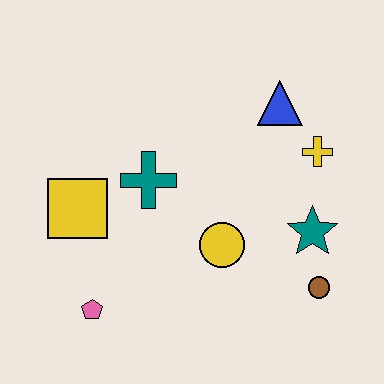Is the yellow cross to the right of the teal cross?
Yes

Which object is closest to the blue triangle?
The yellow cross is closest to the blue triangle.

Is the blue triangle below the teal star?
No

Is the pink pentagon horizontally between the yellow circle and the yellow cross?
No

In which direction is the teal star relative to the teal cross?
The teal star is to the right of the teal cross.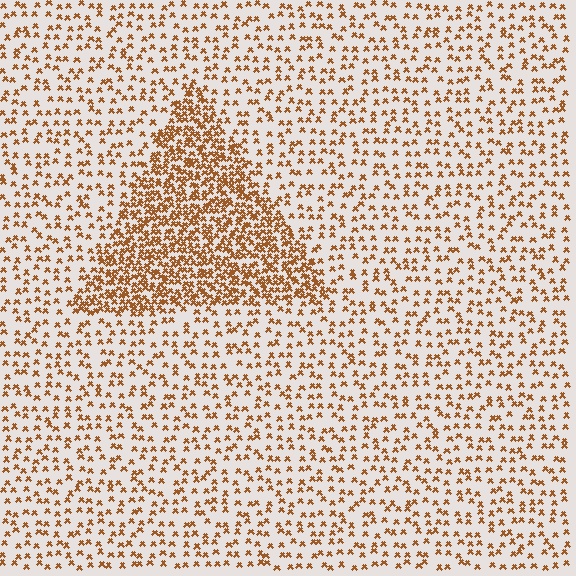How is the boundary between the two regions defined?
The boundary is defined by a change in element density (approximately 2.6x ratio). All elements are the same color, size, and shape.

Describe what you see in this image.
The image contains small brown elements arranged at two different densities. A triangle-shaped region is visible where the elements are more densely packed than the surrounding area.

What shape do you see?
I see a triangle.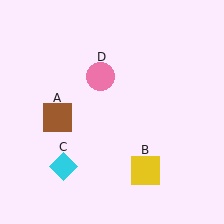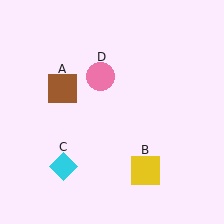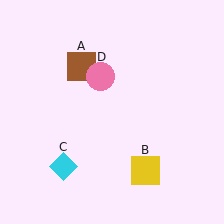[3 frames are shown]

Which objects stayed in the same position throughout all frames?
Yellow square (object B) and cyan diamond (object C) and pink circle (object D) remained stationary.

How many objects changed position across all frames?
1 object changed position: brown square (object A).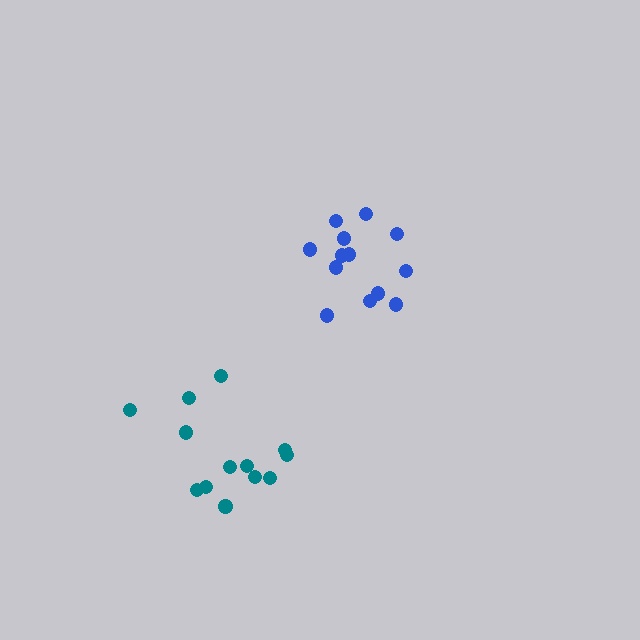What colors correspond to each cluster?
The clusters are colored: teal, blue.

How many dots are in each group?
Group 1: 13 dots, Group 2: 13 dots (26 total).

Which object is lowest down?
The teal cluster is bottommost.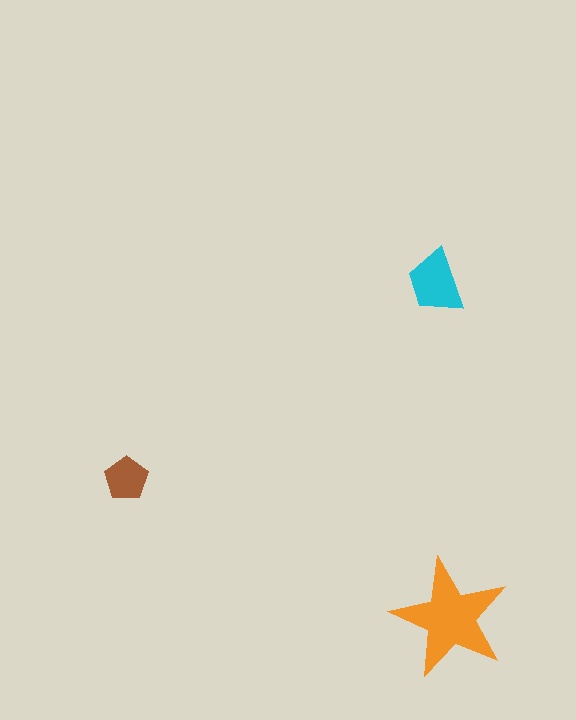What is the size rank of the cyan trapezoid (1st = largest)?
2nd.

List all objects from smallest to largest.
The brown pentagon, the cyan trapezoid, the orange star.